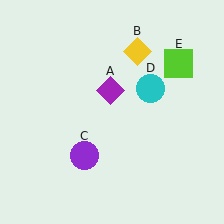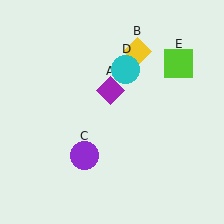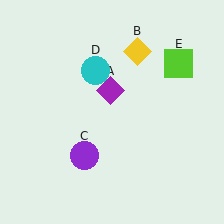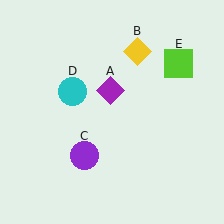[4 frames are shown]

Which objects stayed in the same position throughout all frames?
Purple diamond (object A) and yellow diamond (object B) and purple circle (object C) and lime square (object E) remained stationary.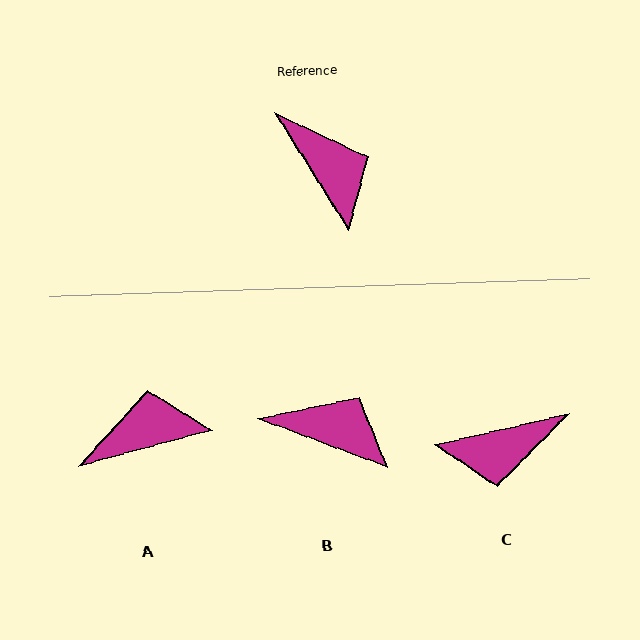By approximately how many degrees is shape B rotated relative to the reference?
Approximately 37 degrees counter-clockwise.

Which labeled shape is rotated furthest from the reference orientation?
C, about 109 degrees away.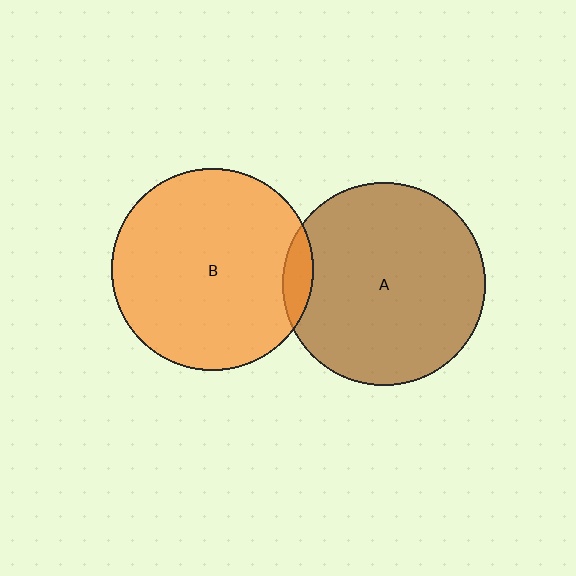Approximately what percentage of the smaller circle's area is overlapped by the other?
Approximately 5%.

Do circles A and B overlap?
Yes.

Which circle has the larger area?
Circle A (brown).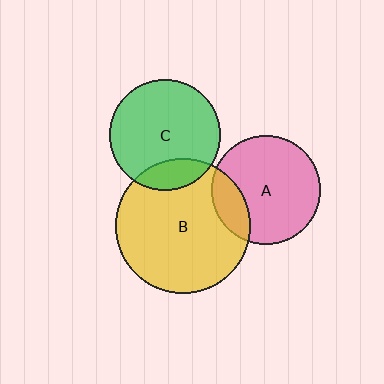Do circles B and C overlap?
Yes.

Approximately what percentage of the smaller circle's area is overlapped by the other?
Approximately 15%.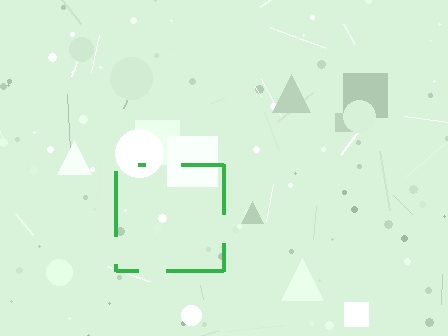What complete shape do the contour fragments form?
The contour fragments form a square.